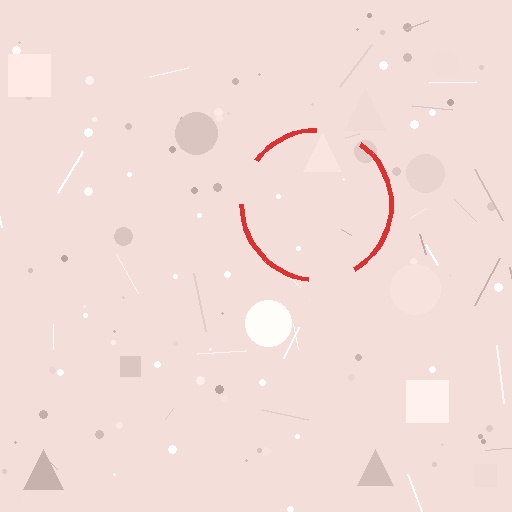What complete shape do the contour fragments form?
The contour fragments form a circle.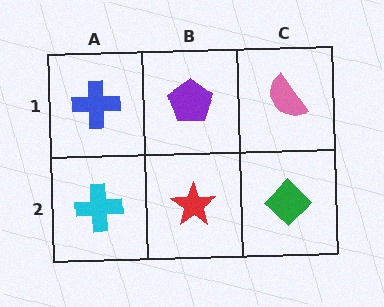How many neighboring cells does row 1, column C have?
2.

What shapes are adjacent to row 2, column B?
A purple pentagon (row 1, column B), a cyan cross (row 2, column A), a green diamond (row 2, column C).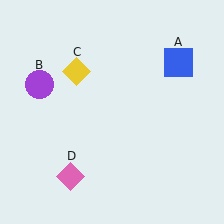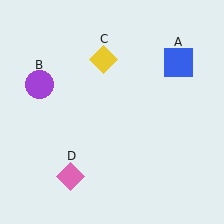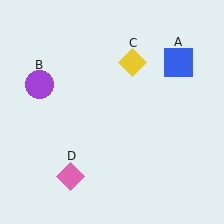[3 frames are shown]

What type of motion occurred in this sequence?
The yellow diamond (object C) rotated clockwise around the center of the scene.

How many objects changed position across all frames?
1 object changed position: yellow diamond (object C).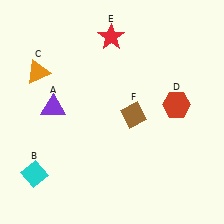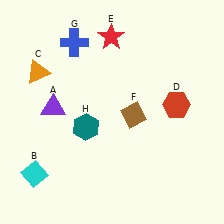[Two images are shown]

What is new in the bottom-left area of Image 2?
A teal hexagon (H) was added in the bottom-left area of Image 2.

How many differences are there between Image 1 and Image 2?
There are 2 differences between the two images.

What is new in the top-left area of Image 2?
A blue cross (G) was added in the top-left area of Image 2.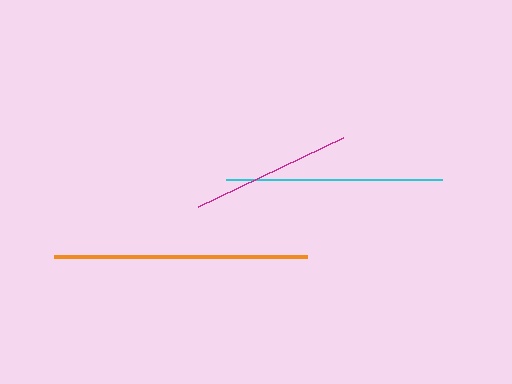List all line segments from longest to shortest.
From longest to shortest: orange, cyan, magenta.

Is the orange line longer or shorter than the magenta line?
The orange line is longer than the magenta line.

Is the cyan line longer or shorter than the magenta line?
The cyan line is longer than the magenta line.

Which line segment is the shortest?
The magenta line is the shortest at approximately 160 pixels.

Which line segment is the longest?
The orange line is the longest at approximately 253 pixels.